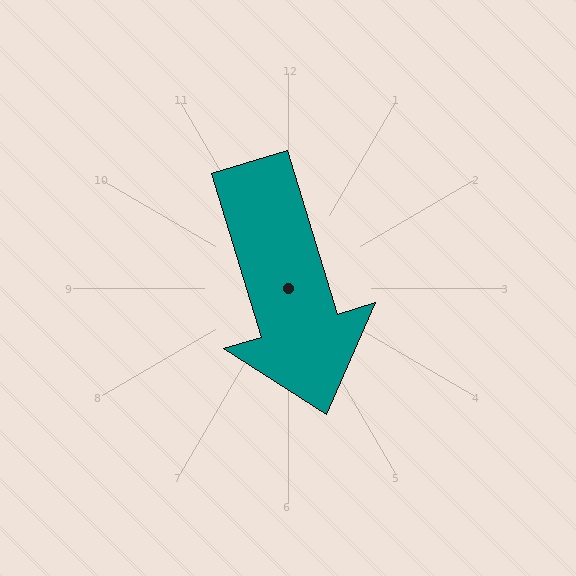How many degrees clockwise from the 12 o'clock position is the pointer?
Approximately 163 degrees.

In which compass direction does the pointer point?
South.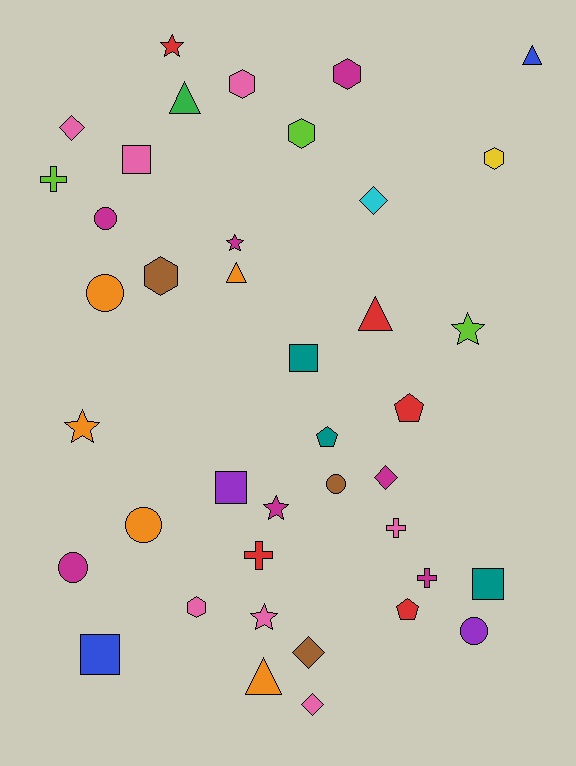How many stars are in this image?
There are 6 stars.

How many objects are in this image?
There are 40 objects.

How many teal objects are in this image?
There are 3 teal objects.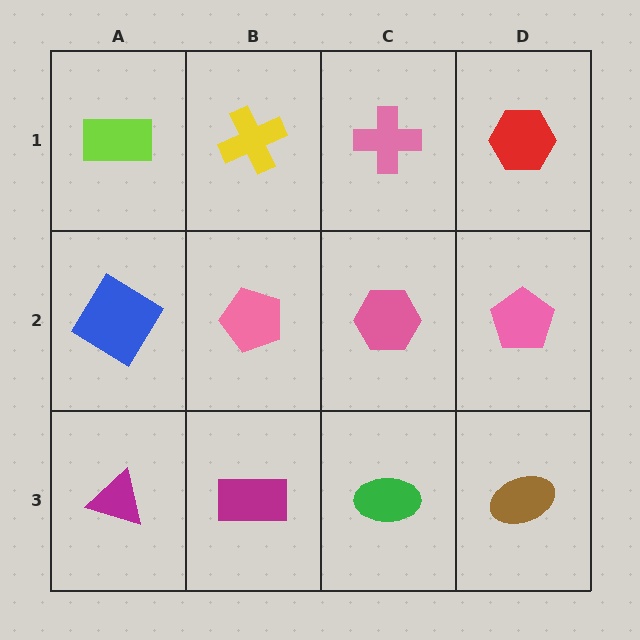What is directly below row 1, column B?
A pink pentagon.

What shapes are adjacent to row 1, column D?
A pink pentagon (row 2, column D), a pink cross (row 1, column C).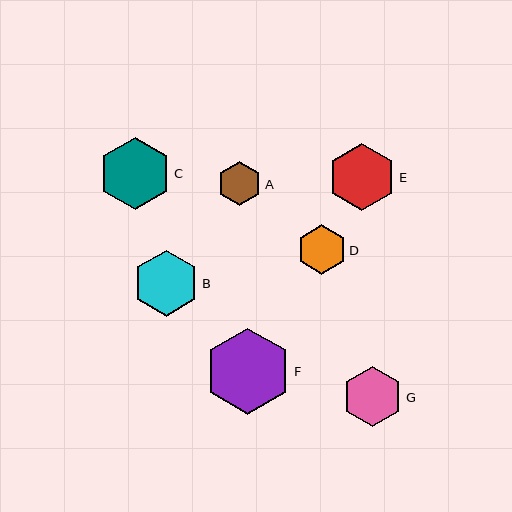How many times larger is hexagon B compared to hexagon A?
Hexagon B is approximately 1.5 times the size of hexagon A.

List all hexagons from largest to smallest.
From largest to smallest: F, C, E, B, G, D, A.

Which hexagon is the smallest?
Hexagon A is the smallest with a size of approximately 44 pixels.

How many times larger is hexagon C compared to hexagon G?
Hexagon C is approximately 1.2 times the size of hexagon G.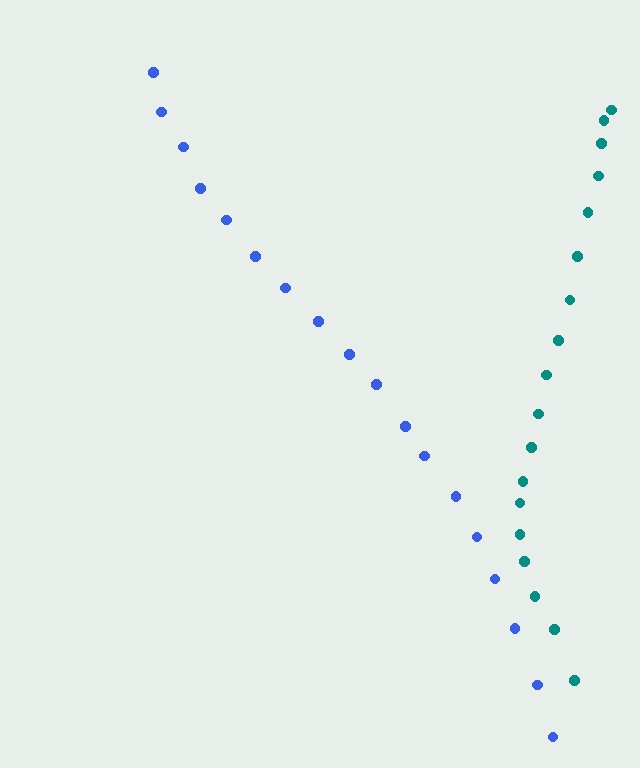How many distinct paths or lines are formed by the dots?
There are 2 distinct paths.